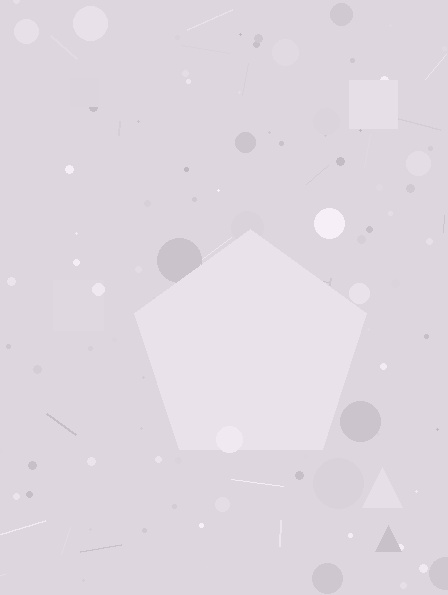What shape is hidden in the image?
A pentagon is hidden in the image.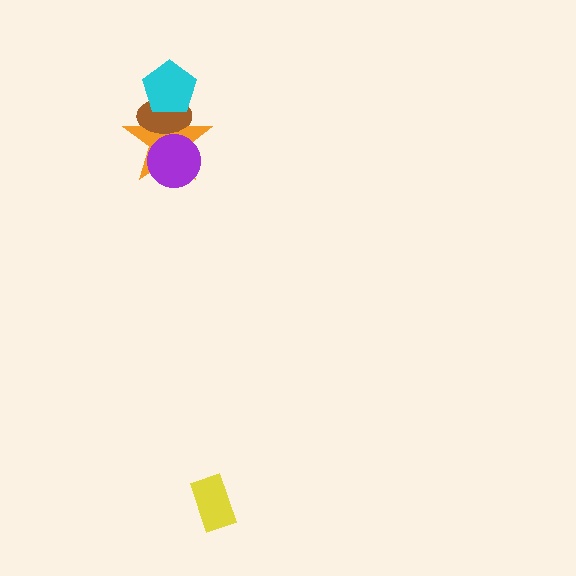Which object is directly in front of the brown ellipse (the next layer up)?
The cyan pentagon is directly in front of the brown ellipse.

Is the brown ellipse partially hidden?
Yes, it is partially covered by another shape.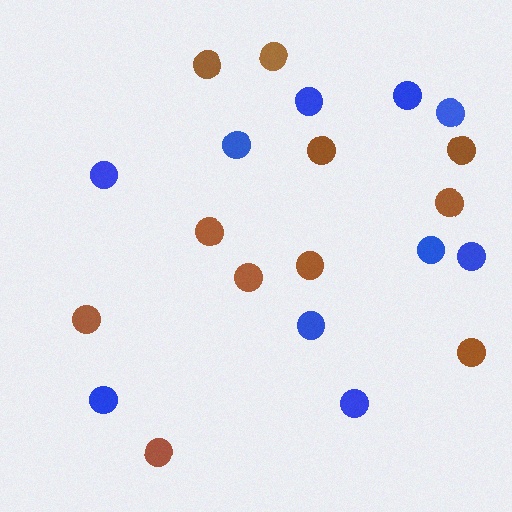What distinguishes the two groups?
There are 2 groups: one group of brown circles (11) and one group of blue circles (10).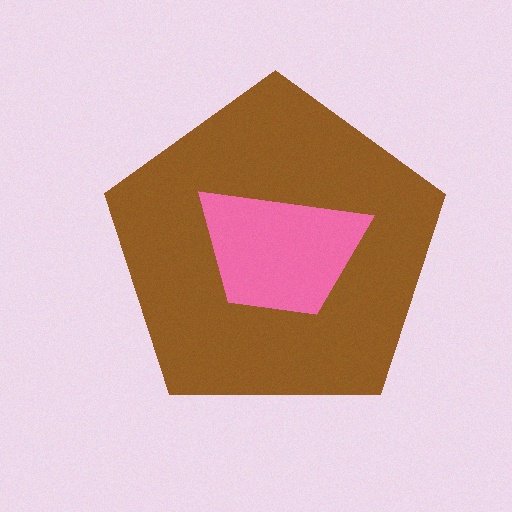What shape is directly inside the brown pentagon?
The pink trapezoid.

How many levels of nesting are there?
2.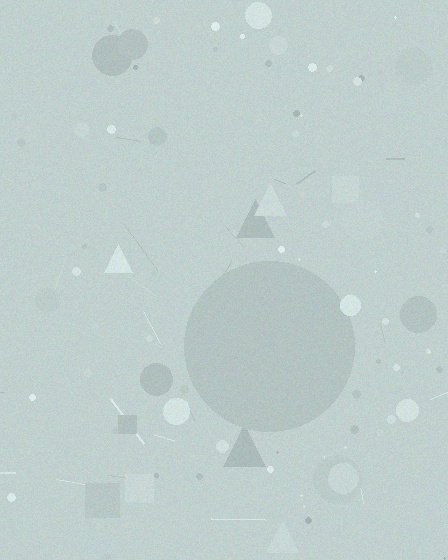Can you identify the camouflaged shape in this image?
The camouflaged shape is a circle.